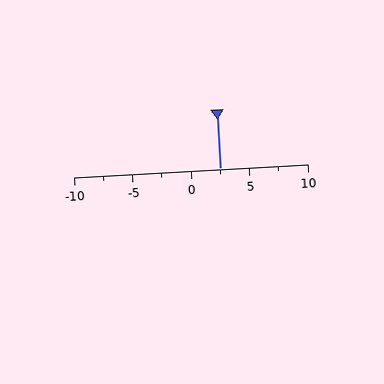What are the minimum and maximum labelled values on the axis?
The axis runs from -10 to 10.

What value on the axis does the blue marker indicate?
The marker indicates approximately 2.5.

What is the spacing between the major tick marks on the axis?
The major ticks are spaced 5 apart.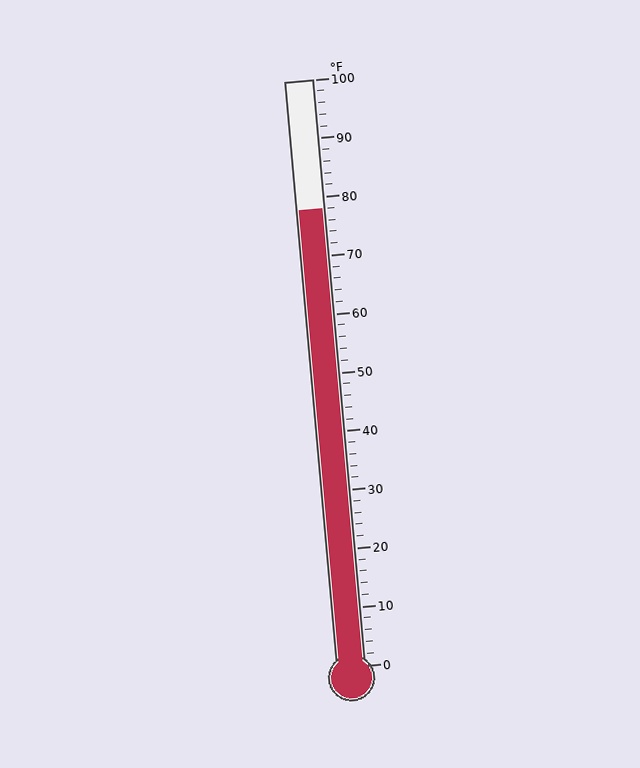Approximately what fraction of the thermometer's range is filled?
The thermometer is filled to approximately 80% of its range.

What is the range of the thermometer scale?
The thermometer scale ranges from 0°F to 100°F.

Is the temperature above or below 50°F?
The temperature is above 50°F.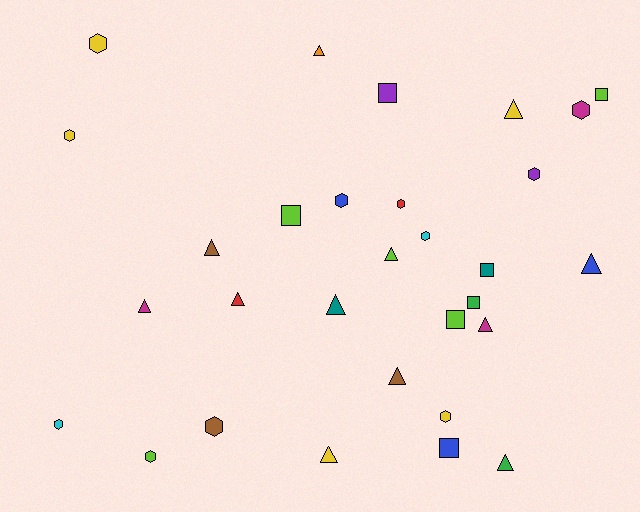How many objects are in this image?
There are 30 objects.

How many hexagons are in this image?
There are 11 hexagons.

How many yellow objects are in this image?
There are 5 yellow objects.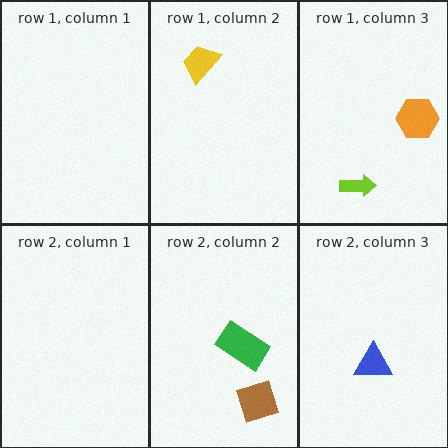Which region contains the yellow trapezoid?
The row 1, column 2 region.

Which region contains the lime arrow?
The row 1, column 3 region.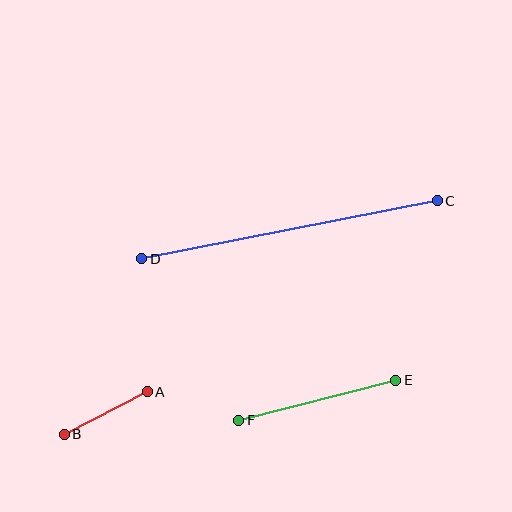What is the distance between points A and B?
The distance is approximately 93 pixels.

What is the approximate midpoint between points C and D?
The midpoint is at approximately (289, 230) pixels.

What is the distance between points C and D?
The distance is approximately 301 pixels.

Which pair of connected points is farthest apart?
Points C and D are farthest apart.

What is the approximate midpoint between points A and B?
The midpoint is at approximately (106, 413) pixels.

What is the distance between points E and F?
The distance is approximately 162 pixels.